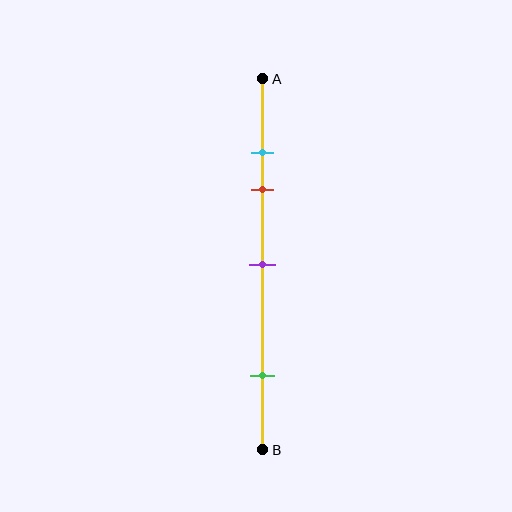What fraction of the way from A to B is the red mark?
The red mark is approximately 30% (0.3) of the way from A to B.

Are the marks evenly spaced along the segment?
No, the marks are not evenly spaced.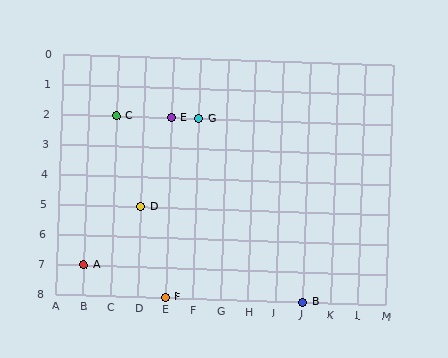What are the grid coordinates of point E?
Point E is at grid coordinates (E, 2).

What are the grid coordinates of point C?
Point C is at grid coordinates (C, 2).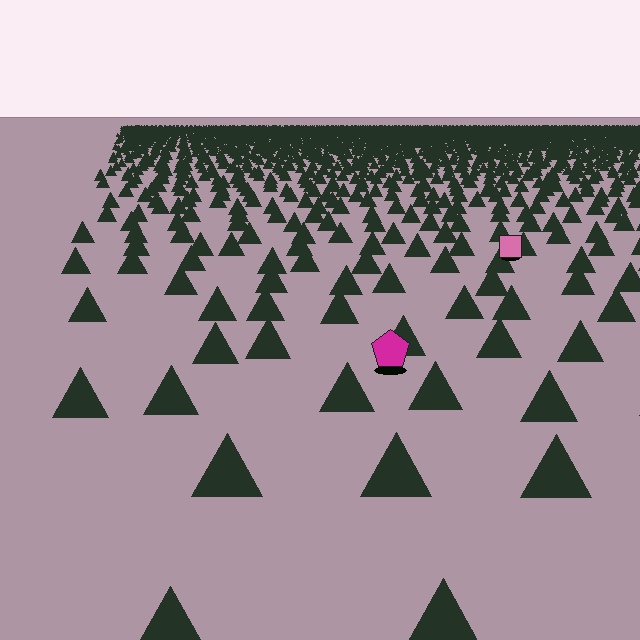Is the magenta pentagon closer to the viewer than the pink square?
Yes. The magenta pentagon is closer — you can tell from the texture gradient: the ground texture is coarser near it.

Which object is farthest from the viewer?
The pink square is farthest from the viewer. It appears smaller and the ground texture around it is denser.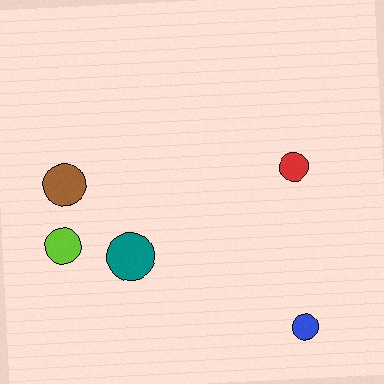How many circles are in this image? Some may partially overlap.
There are 5 circles.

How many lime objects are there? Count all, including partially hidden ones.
There is 1 lime object.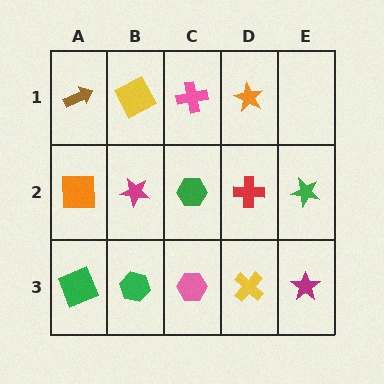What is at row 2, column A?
An orange square.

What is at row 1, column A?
A brown arrow.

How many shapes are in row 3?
5 shapes.